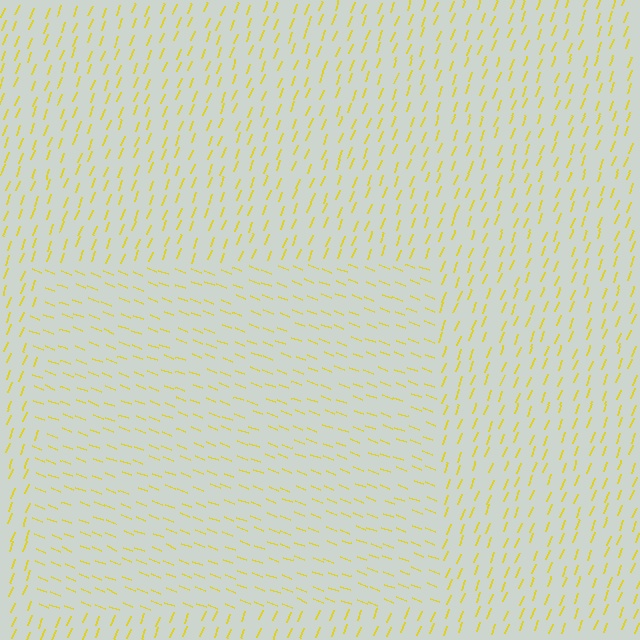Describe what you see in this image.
The image is filled with small yellow line segments. A rectangle region in the image has lines oriented differently from the surrounding lines, creating a visible texture boundary.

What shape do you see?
I see a rectangle.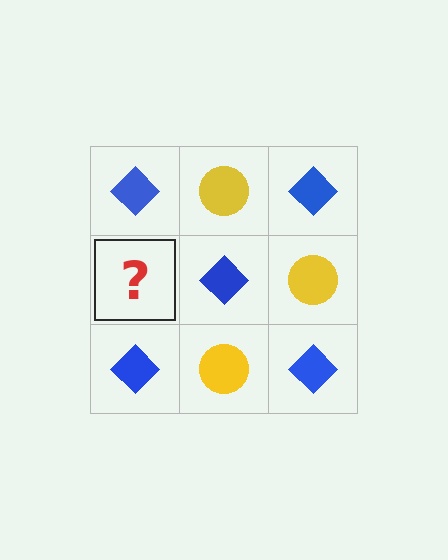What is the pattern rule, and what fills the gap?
The rule is that it alternates blue diamond and yellow circle in a checkerboard pattern. The gap should be filled with a yellow circle.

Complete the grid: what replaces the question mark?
The question mark should be replaced with a yellow circle.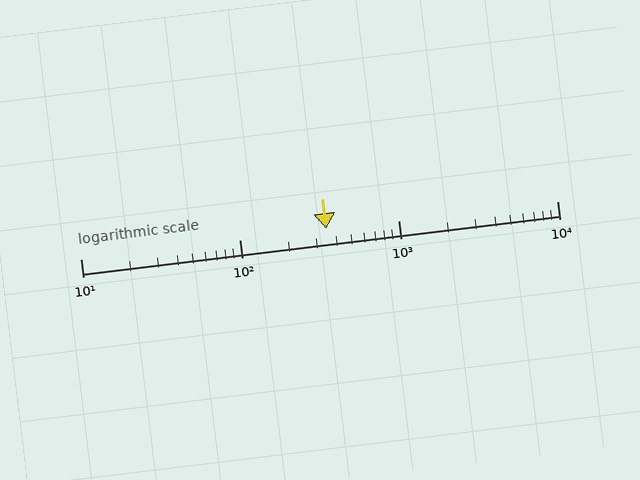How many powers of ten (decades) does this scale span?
The scale spans 3 decades, from 10 to 10000.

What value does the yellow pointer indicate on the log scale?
The pointer indicates approximately 350.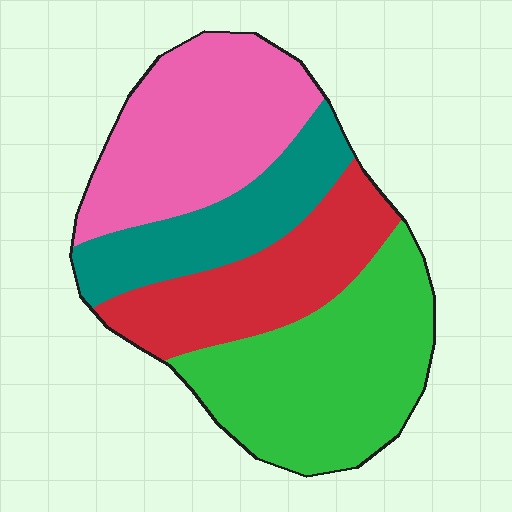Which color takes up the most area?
Green, at roughly 35%.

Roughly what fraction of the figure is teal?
Teal takes up less than a quarter of the figure.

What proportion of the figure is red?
Red covers 21% of the figure.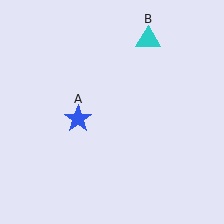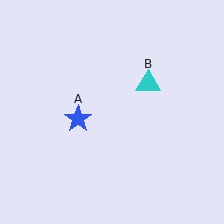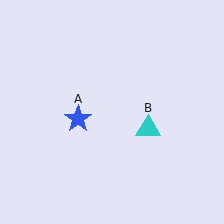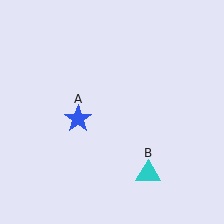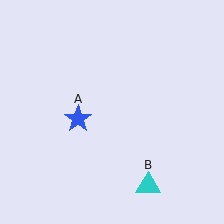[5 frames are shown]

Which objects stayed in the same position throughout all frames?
Blue star (object A) remained stationary.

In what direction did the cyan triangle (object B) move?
The cyan triangle (object B) moved down.